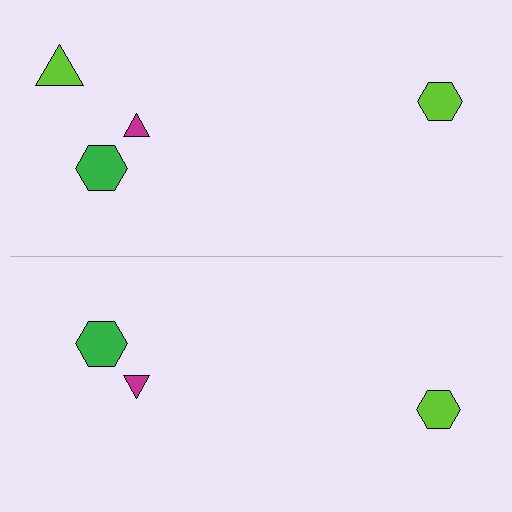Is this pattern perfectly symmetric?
No, the pattern is not perfectly symmetric. A lime triangle is missing from the bottom side.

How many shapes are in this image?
There are 7 shapes in this image.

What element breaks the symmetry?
A lime triangle is missing from the bottom side.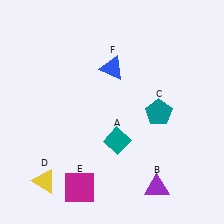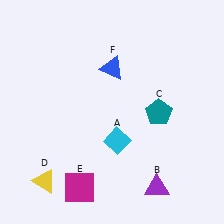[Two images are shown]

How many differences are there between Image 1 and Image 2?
There is 1 difference between the two images.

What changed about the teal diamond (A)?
In Image 1, A is teal. In Image 2, it changed to cyan.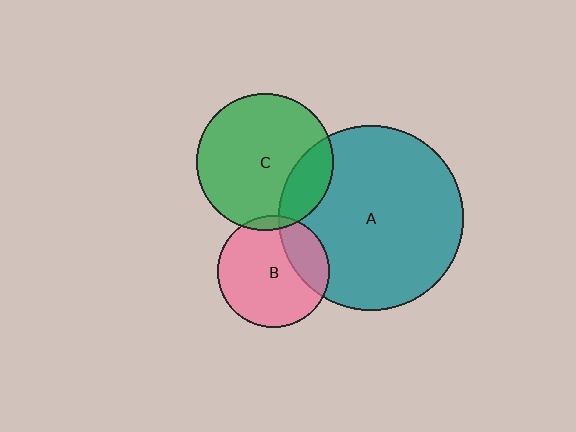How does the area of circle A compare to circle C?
Approximately 1.8 times.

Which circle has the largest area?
Circle A (teal).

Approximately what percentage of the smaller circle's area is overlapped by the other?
Approximately 5%.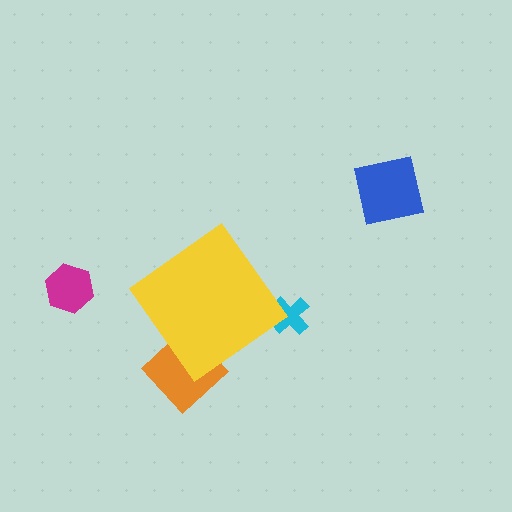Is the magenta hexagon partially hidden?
No, the magenta hexagon is fully visible.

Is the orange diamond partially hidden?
Yes, the orange diamond is partially hidden behind the yellow diamond.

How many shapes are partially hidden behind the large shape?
2 shapes are partially hidden.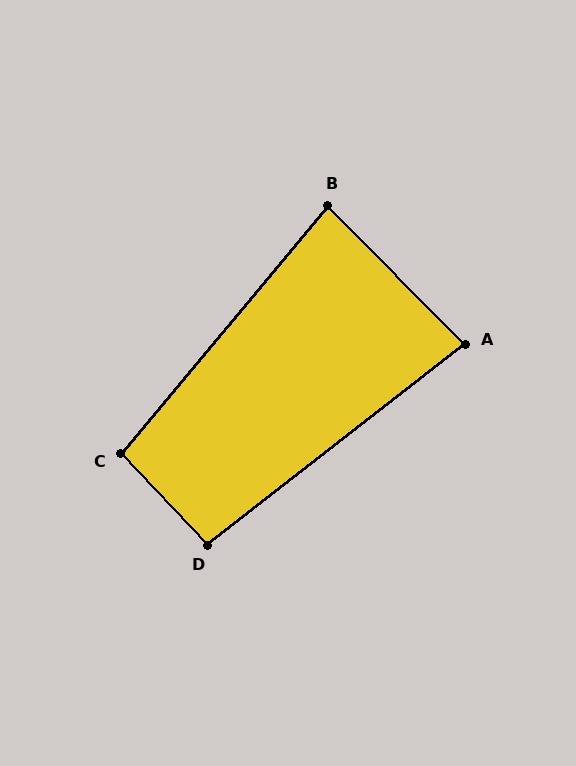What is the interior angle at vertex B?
Approximately 85 degrees (acute).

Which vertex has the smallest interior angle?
A, at approximately 83 degrees.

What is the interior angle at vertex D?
Approximately 95 degrees (obtuse).